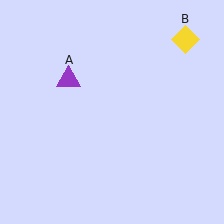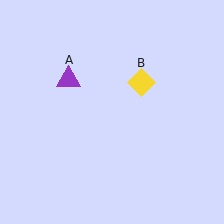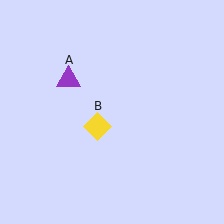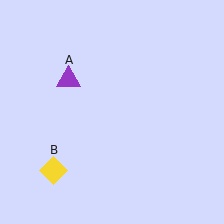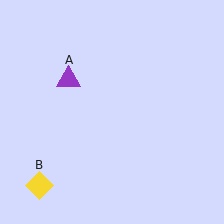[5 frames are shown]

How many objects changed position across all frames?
1 object changed position: yellow diamond (object B).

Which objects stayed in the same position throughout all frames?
Purple triangle (object A) remained stationary.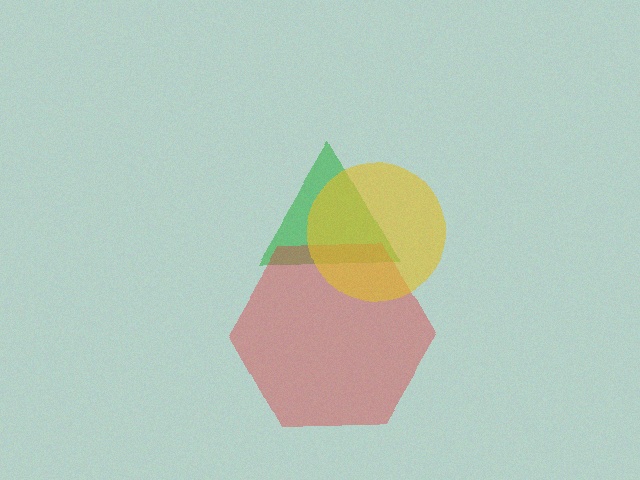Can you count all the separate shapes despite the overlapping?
Yes, there are 3 separate shapes.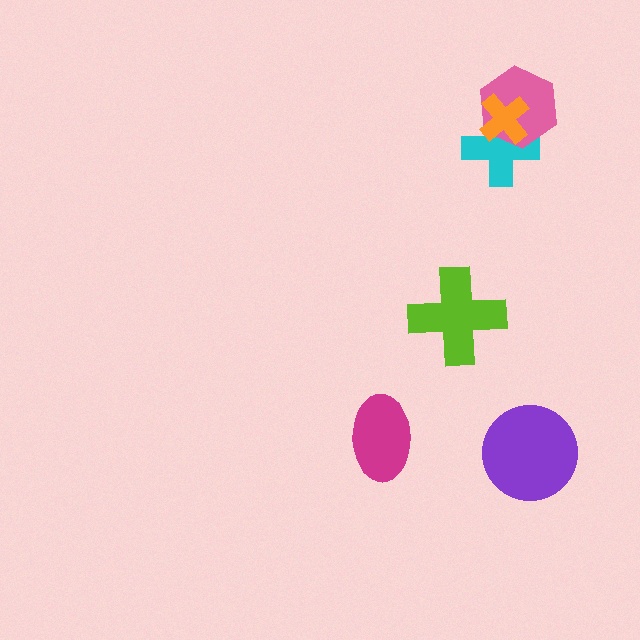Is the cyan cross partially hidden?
Yes, it is partially covered by another shape.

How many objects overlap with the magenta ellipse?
0 objects overlap with the magenta ellipse.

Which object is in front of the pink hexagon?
The orange cross is in front of the pink hexagon.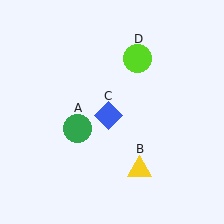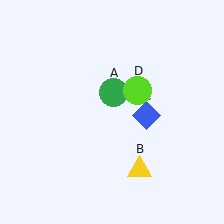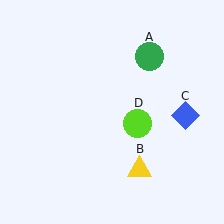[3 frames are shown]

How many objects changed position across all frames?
3 objects changed position: green circle (object A), blue diamond (object C), lime circle (object D).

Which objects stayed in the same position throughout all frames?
Yellow triangle (object B) remained stationary.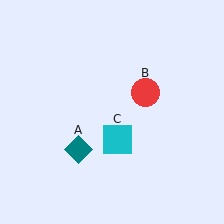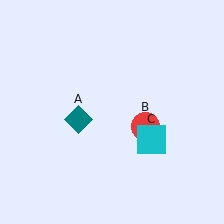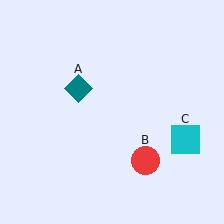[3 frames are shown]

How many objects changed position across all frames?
3 objects changed position: teal diamond (object A), red circle (object B), cyan square (object C).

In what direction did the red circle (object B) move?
The red circle (object B) moved down.